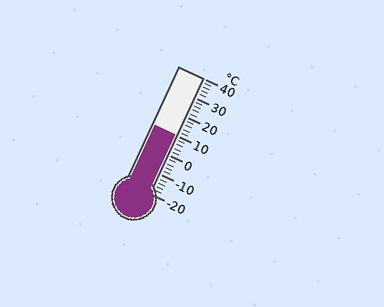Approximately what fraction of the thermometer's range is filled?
The thermometer is filled to approximately 50% of its range.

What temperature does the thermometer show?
The thermometer shows approximately 10°C.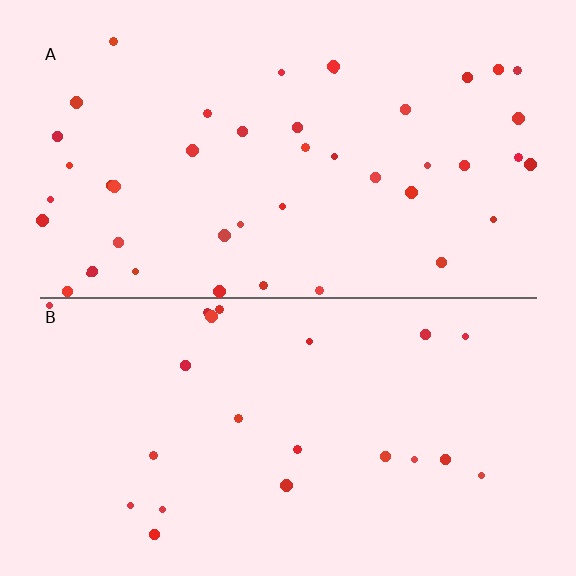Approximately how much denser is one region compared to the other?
Approximately 2.0× — region A over region B.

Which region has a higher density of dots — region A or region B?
A (the top).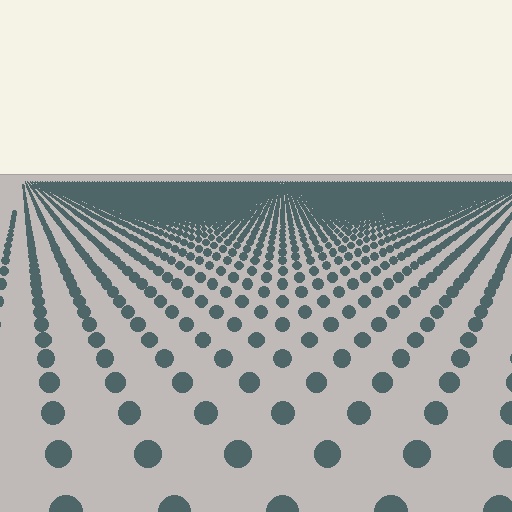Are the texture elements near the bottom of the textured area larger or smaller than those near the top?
Larger. Near the bottom, elements are closer to the viewer and appear at a bigger on-screen size.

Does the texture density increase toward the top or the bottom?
Density increases toward the top.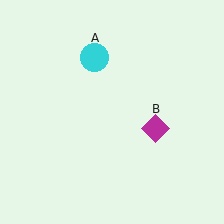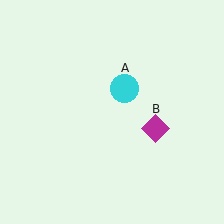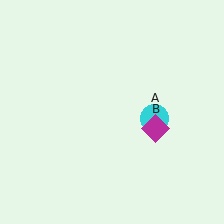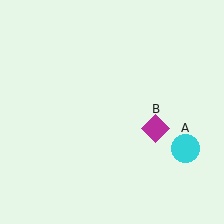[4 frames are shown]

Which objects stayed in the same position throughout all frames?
Magenta diamond (object B) remained stationary.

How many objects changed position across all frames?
1 object changed position: cyan circle (object A).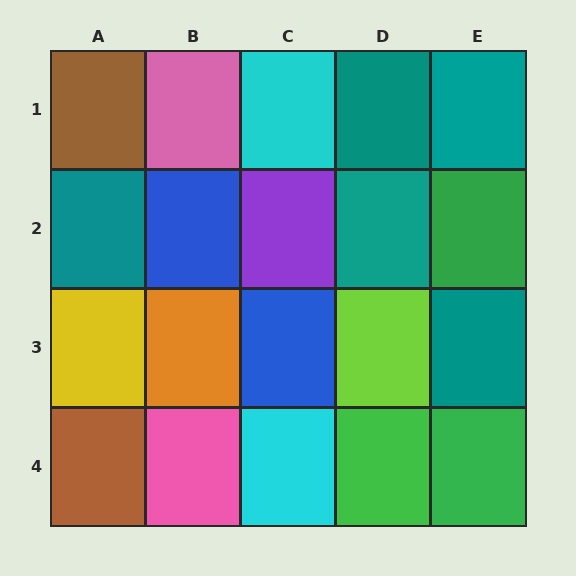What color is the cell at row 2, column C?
Purple.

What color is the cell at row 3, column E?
Teal.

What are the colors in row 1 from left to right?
Brown, pink, cyan, teal, teal.